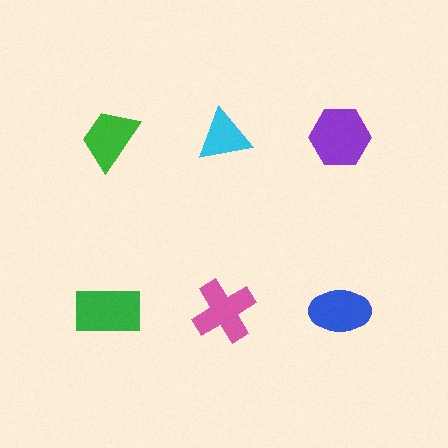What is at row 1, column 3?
A purple hexagon.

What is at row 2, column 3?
A blue ellipse.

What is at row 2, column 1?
A green rectangle.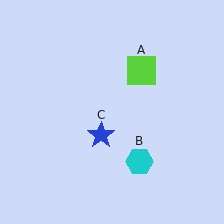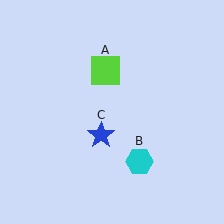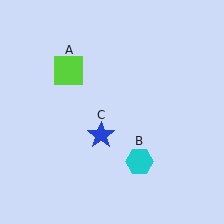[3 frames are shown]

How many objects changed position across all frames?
1 object changed position: lime square (object A).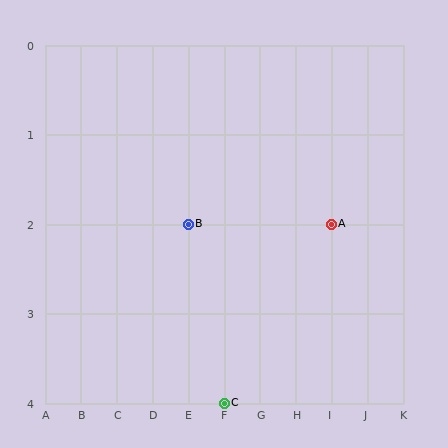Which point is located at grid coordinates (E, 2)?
Point B is at (E, 2).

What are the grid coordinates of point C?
Point C is at grid coordinates (F, 4).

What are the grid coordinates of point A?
Point A is at grid coordinates (I, 2).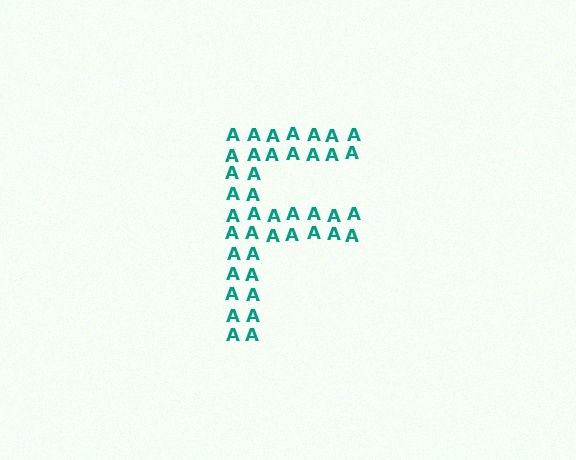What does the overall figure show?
The overall figure shows the letter F.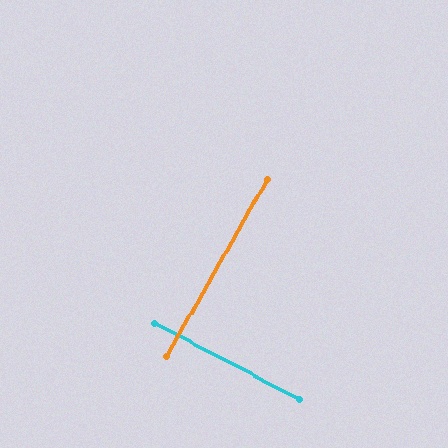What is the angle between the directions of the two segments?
Approximately 88 degrees.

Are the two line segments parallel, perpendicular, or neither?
Perpendicular — they meet at approximately 88°.